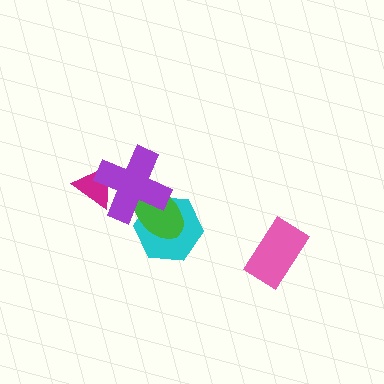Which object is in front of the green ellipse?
The purple cross is in front of the green ellipse.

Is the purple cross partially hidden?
No, no other shape covers it.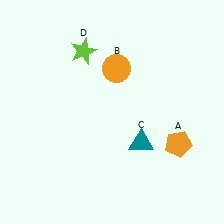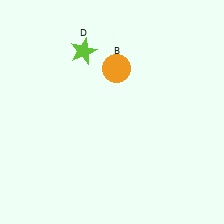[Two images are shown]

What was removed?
The teal triangle (C), the orange pentagon (A) were removed in Image 2.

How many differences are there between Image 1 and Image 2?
There are 2 differences between the two images.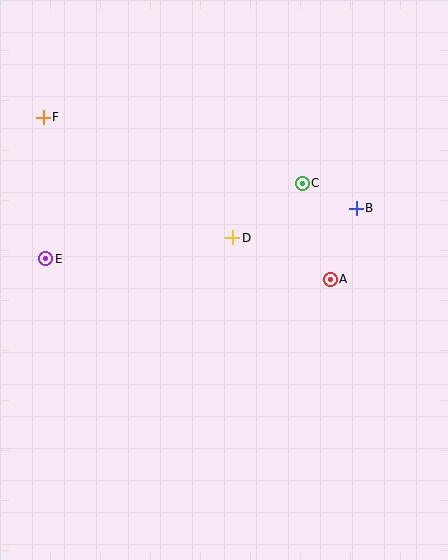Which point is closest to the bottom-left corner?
Point E is closest to the bottom-left corner.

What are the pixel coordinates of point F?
Point F is at (43, 117).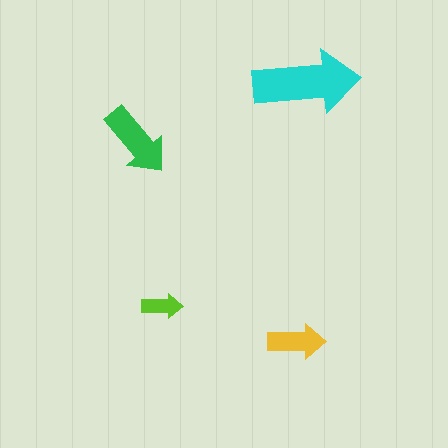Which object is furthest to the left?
The green arrow is leftmost.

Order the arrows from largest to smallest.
the cyan one, the green one, the yellow one, the lime one.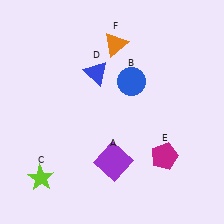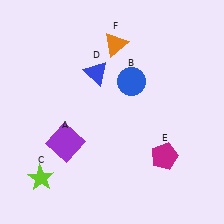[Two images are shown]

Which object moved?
The purple square (A) moved left.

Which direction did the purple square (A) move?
The purple square (A) moved left.